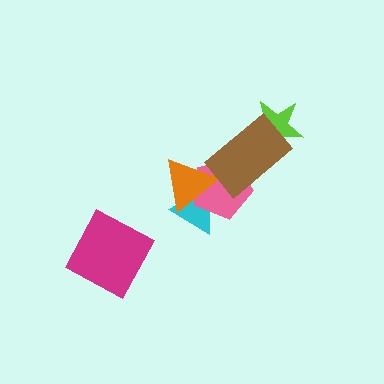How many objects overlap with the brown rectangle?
2 objects overlap with the brown rectangle.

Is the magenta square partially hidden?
No, no other shape covers it.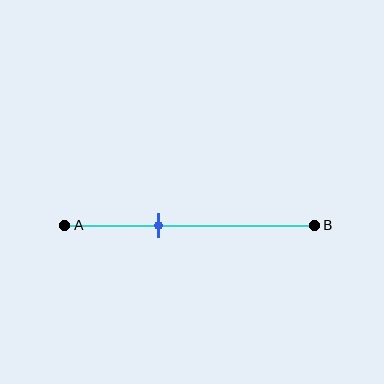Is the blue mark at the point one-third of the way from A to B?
No, the mark is at about 40% from A, not at the 33% one-third point.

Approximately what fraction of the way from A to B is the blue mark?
The blue mark is approximately 40% of the way from A to B.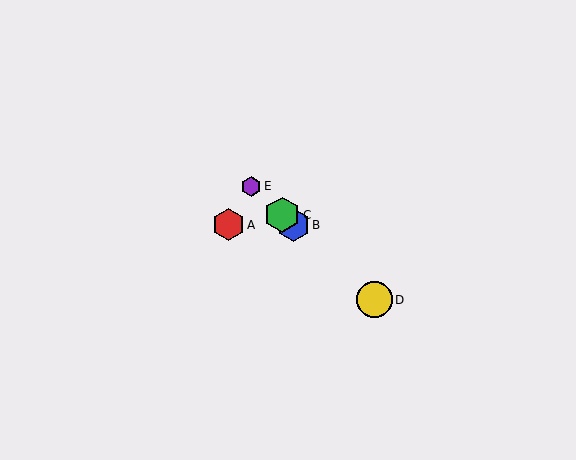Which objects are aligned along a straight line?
Objects B, C, D, E are aligned along a straight line.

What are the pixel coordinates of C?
Object C is at (282, 215).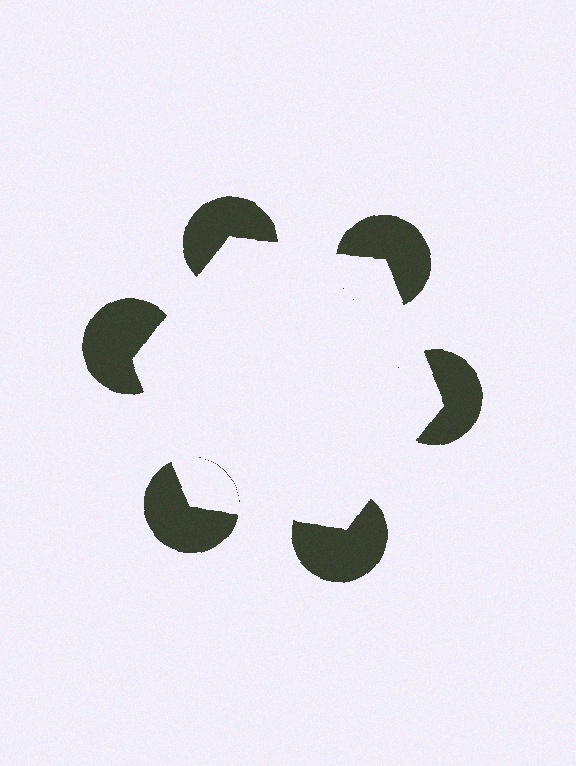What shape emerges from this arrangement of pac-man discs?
An illusory hexagon — its edges are inferred from the aligned wedge cuts in the pac-man discs, not physically drawn.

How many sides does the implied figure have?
6 sides.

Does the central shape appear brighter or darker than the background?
It typically appears slightly brighter than the background, even though no actual brightness change is drawn.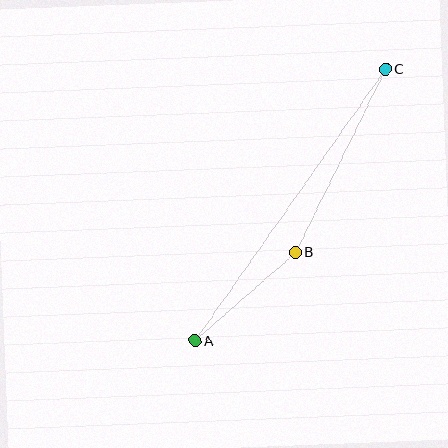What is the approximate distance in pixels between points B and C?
The distance between B and C is approximately 204 pixels.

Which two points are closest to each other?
Points A and B are closest to each other.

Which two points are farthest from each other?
Points A and C are farthest from each other.